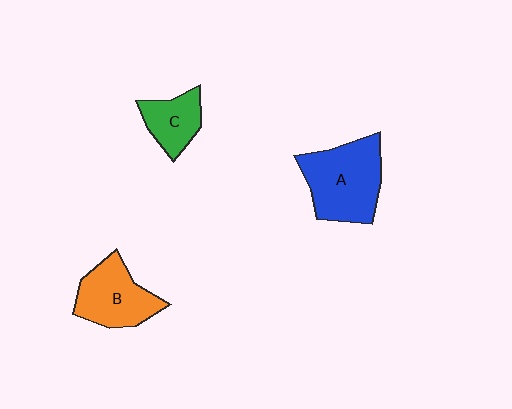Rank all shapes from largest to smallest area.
From largest to smallest: A (blue), B (orange), C (green).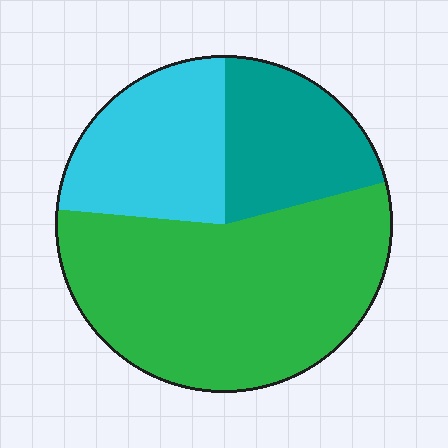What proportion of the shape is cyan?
Cyan takes up between a sixth and a third of the shape.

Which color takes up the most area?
Green, at roughly 55%.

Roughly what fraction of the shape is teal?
Teal covers roughly 20% of the shape.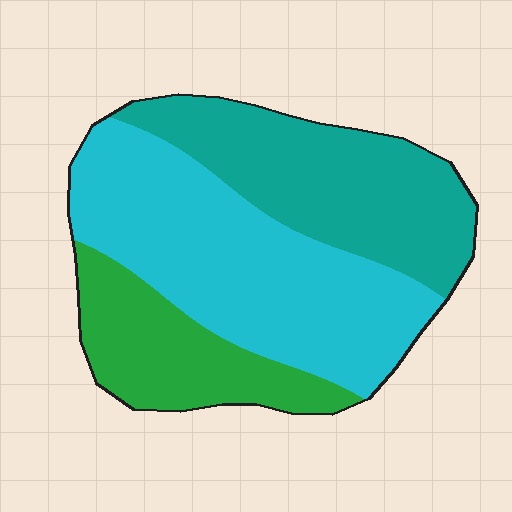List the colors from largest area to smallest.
From largest to smallest: cyan, teal, green.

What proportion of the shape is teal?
Teal takes up between a sixth and a third of the shape.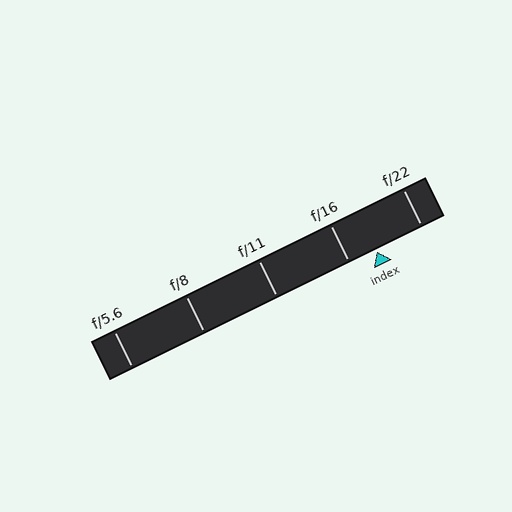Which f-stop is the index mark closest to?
The index mark is closest to f/16.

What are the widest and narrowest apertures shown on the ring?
The widest aperture shown is f/5.6 and the narrowest is f/22.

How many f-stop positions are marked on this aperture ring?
There are 5 f-stop positions marked.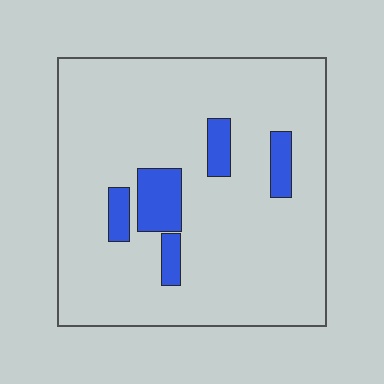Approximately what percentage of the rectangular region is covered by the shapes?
Approximately 10%.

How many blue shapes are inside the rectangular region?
5.